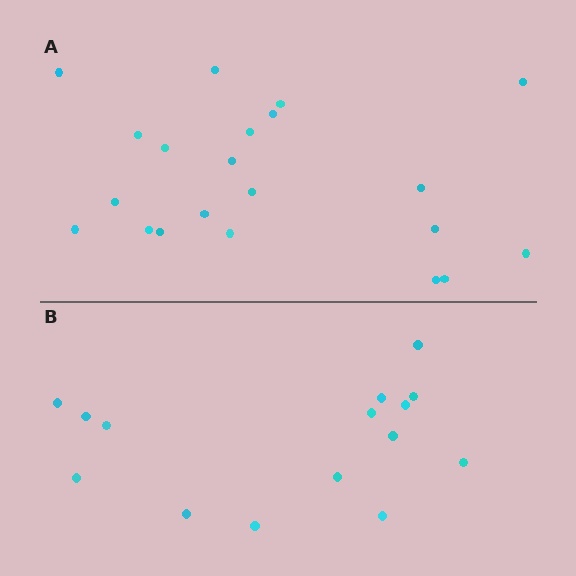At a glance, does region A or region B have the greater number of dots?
Region A (the top region) has more dots.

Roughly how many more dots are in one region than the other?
Region A has about 6 more dots than region B.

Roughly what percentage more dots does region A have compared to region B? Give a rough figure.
About 40% more.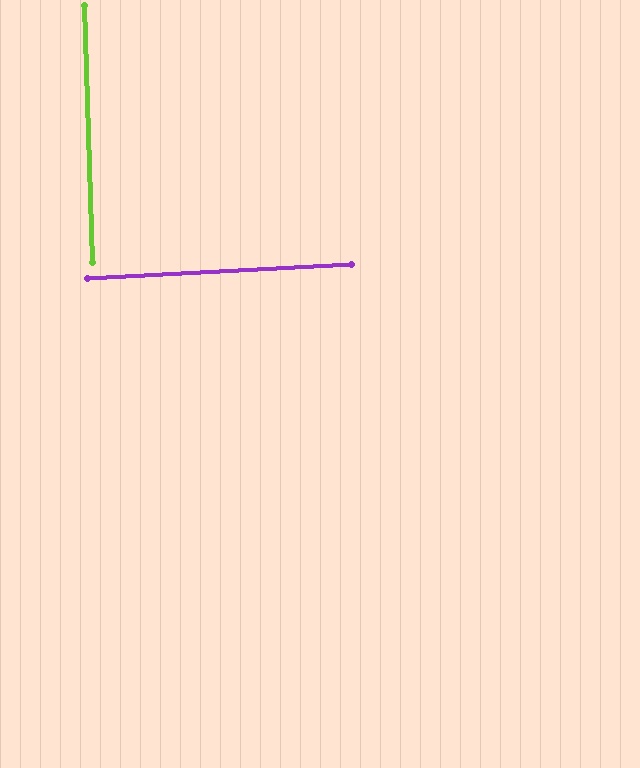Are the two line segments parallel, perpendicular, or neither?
Perpendicular — they meet at approximately 89°.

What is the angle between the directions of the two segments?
Approximately 89 degrees.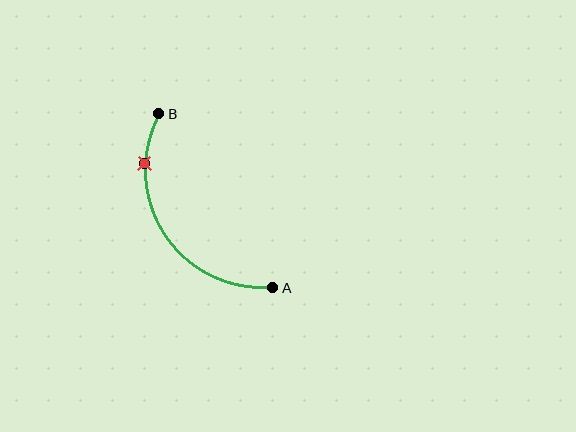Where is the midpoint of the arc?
The arc midpoint is the point on the curve farthest from the straight line joining A and B. It sits to the left of that line.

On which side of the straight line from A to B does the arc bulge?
The arc bulges to the left of the straight line connecting A and B.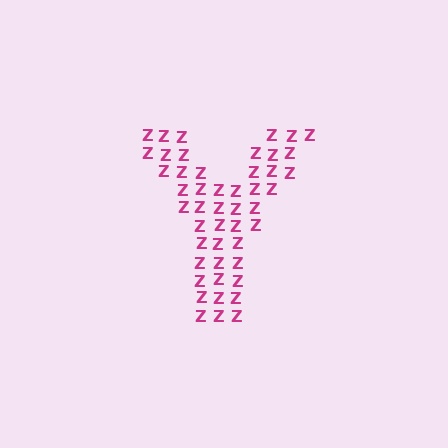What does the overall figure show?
The overall figure shows the letter Y.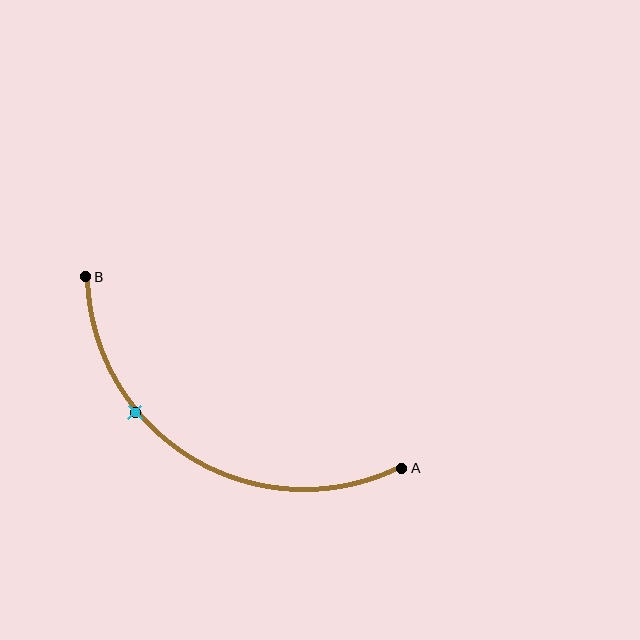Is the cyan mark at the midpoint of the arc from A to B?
No. The cyan mark lies on the arc but is closer to endpoint B. The arc midpoint would be at the point on the curve equidistant along the arc from both A and B.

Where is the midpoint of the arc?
The arc midpoint is the point on the curve farthest from the straight line joining A and B. It sits below that line.